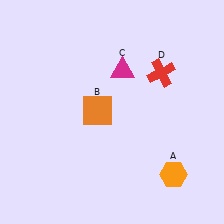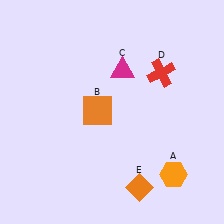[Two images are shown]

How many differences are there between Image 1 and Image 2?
There is 1 difference between the two images.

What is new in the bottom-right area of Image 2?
An orange diamond (E) was added in the bottom-right area of Image 2.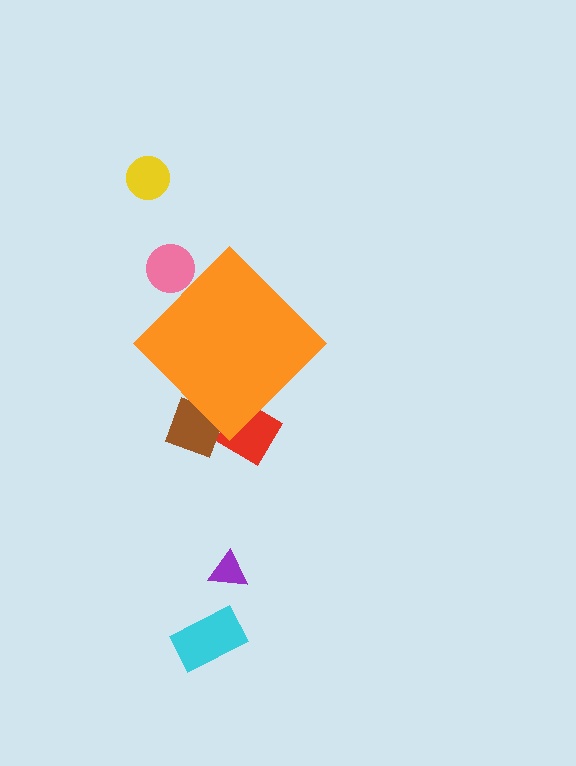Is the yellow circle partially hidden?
No, the yellow circle is fully visible.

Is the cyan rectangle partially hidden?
No, the cyan rectangle is fully visible.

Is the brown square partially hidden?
Yes, the brown square is partially hidden behind the orange diamond.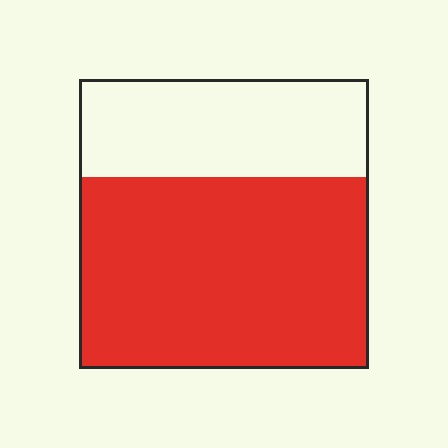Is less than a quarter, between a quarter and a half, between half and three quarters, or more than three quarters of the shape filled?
Between half and three quarters.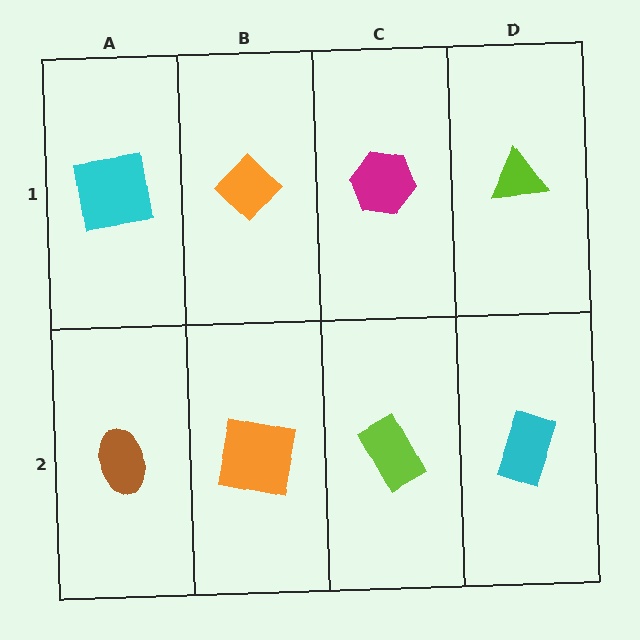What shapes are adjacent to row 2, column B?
An orange diamond (row 1, column B), a brown ellipse (row 2, column A), a lime rectangle (row 2, column C).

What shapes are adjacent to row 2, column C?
A magenta hexagon (row 1, column C), an orange square (row 2, column B), a cyan rectangle (row 2, column D).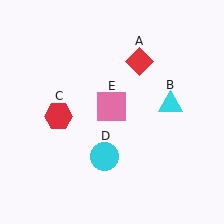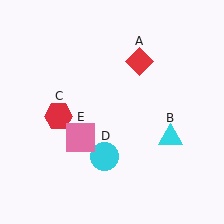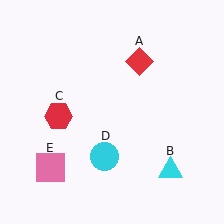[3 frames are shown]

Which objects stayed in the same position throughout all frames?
Red diamond (object A) and red hexagon (object C) and cyan circle (object D) remained stationary.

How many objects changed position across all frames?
2 objects changed position: cyan triangle (object B), pink square (object E).